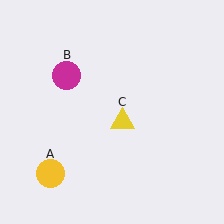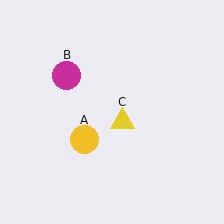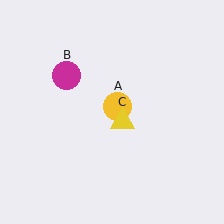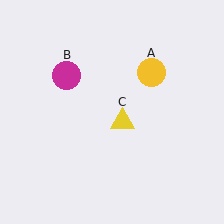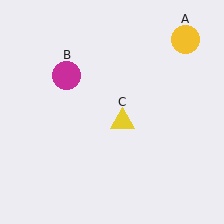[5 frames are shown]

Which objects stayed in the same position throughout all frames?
Magenta circle (object B) and yellow triangle (object C) remained stationary.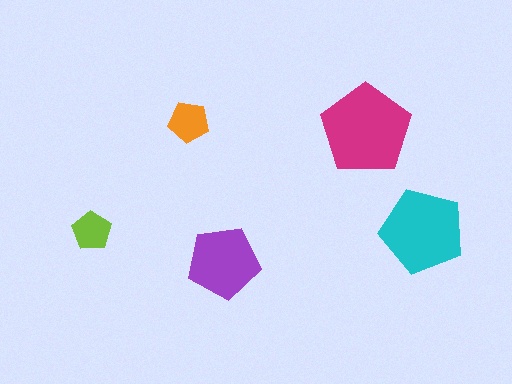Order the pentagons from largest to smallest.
the magenta one, the cyan one, the purple one, the orange one, the lime one.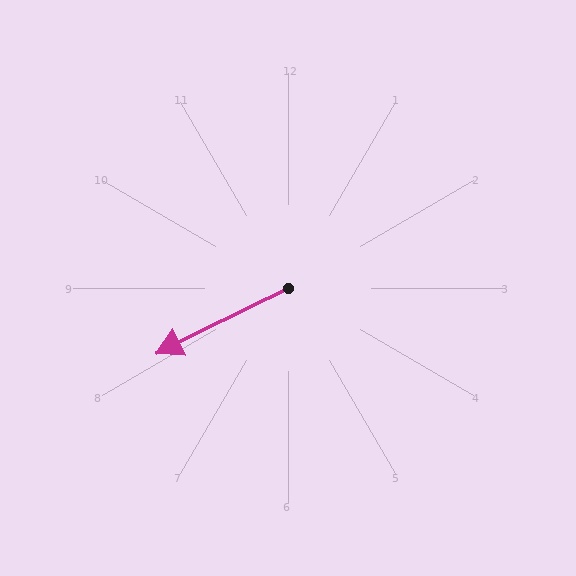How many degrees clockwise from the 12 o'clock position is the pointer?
Approximately 244 degrees.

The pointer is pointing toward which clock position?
Roughly 8 o'clock.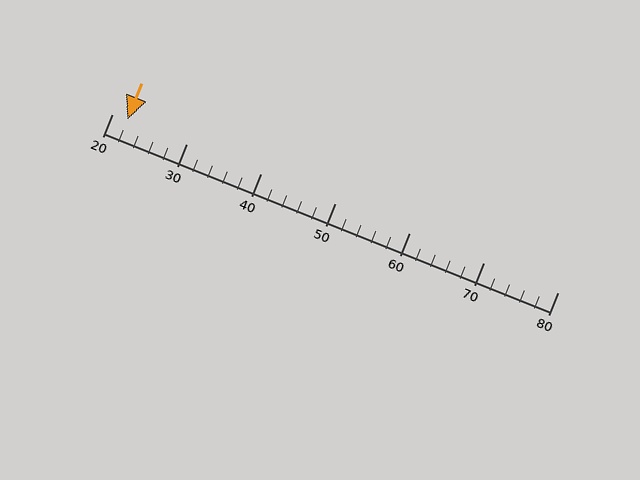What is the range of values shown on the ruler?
The ruler shows values from 20 to 80.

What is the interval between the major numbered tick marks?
The major tick marks are spaced 10 units apart.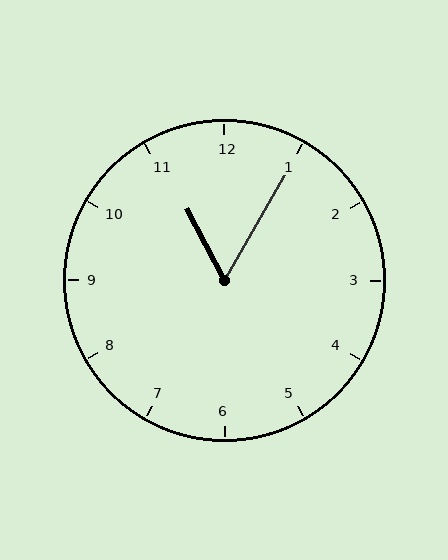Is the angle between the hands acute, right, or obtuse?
It is acute.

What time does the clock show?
11:05.